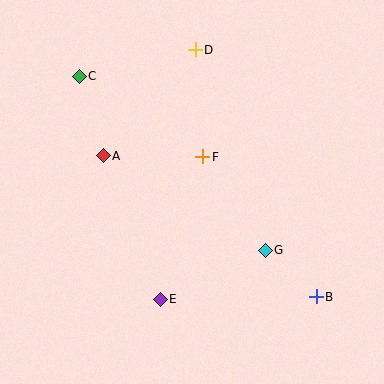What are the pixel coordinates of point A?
Point A is at (103, 156).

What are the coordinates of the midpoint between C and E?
The midpoint between C and E is at (120, 188).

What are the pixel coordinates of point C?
Point C is at (79, 76).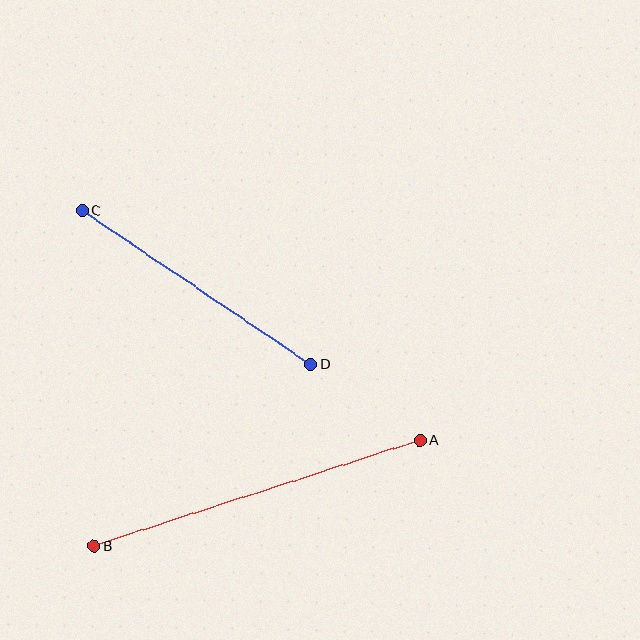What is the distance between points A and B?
The distance is approximately 342 pixels.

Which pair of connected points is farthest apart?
Points A and B are farthest apart.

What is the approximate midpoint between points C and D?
The midpoint is at approximately (197, 287) pixels.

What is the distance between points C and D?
The distance is approximately 275 pixels.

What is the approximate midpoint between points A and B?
The midpoint is at approximately (257, 493) pixels.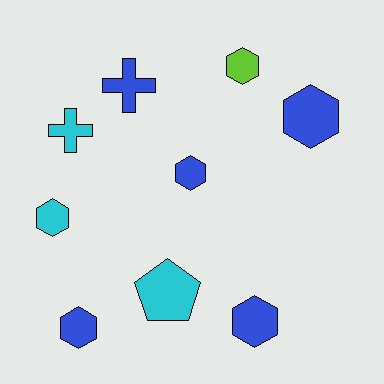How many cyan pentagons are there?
There is 1 cyan pentagon.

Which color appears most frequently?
Blue, with 5 objects.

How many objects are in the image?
There are 9 objects.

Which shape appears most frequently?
Hexagon, with 6 objects.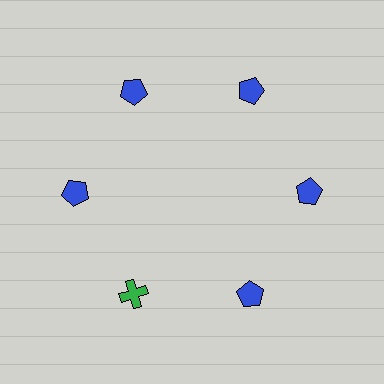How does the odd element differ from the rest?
It differs in both color (green instead of blue) and shape (cross instead of pentagon).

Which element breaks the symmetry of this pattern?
The green cross at roughly the 7 o'clock position breaks the symmetry. All other shapes are blue pentagons.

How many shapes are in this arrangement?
There are 6 shapes arranged in a ring pattern.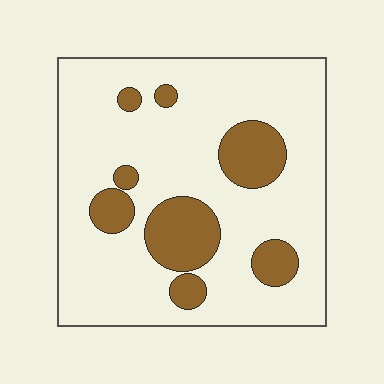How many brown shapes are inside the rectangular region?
8.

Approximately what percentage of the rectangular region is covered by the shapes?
Approximately 20%.